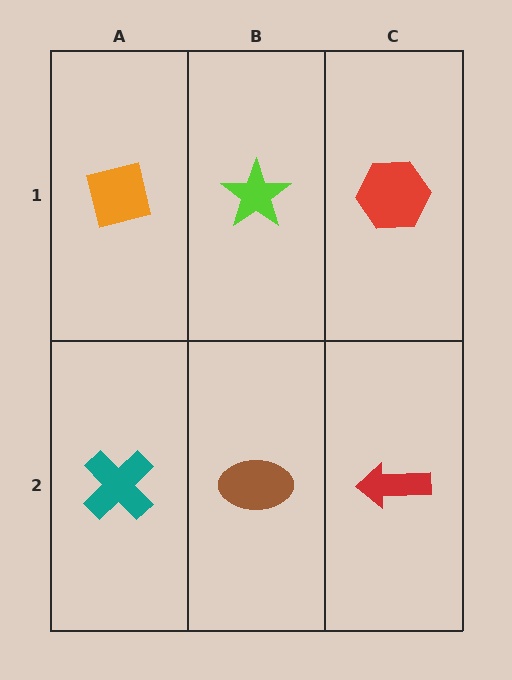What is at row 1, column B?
A lime star.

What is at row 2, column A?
A teal cross.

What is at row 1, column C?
A red hexagon.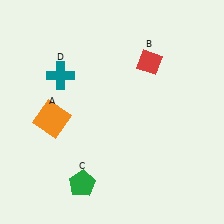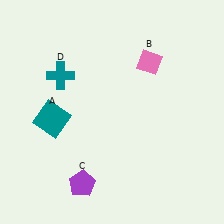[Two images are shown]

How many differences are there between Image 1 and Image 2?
There are 3 differences between the two images.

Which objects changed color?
A changed from orange to teal. B changed from red to pink. C changed from green to purple.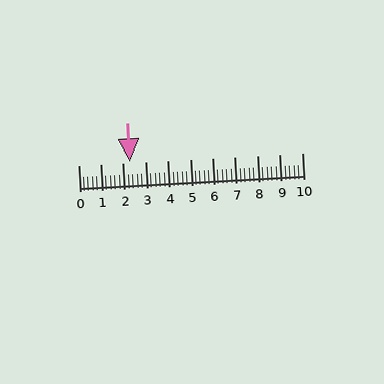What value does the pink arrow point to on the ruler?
The pink arrow points to approximately 2.3.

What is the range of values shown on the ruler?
The ruler shows values from 0 to 10.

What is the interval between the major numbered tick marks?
The major tick marks are spaced 1 units apart.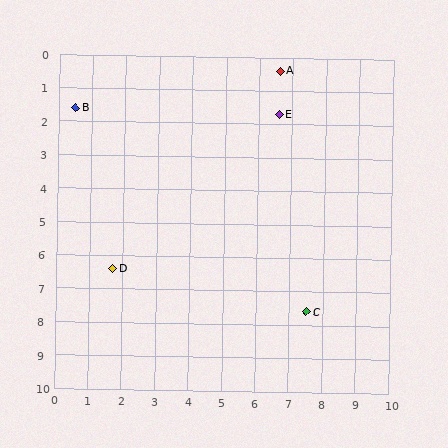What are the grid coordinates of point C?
Point C is at approximately (7.5, 7.6).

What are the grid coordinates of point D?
Point D is at approximately (1.7, 6.4).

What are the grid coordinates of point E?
Point E is at approximately (6.6, 1.7).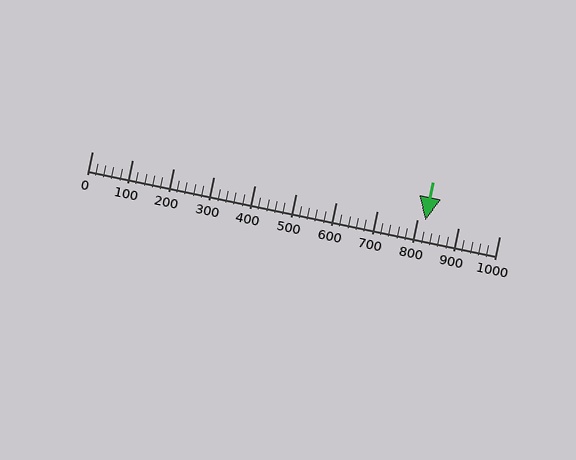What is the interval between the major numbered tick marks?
The major tick marks are spaced 100 units apart.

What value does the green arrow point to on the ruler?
The green arrow points to approximately 819.